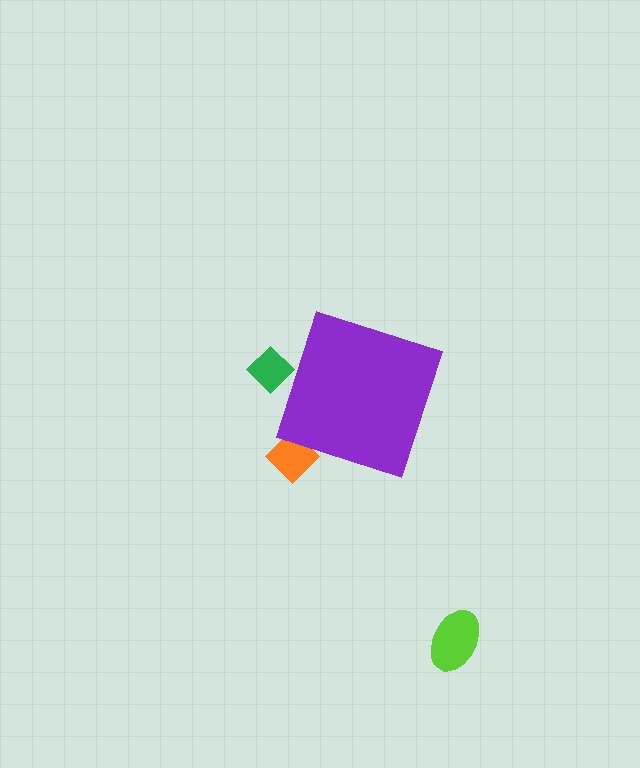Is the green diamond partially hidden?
Yes, the green diamond is partially hidden behind the purple diamond.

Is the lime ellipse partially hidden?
No, the lime ellipse is fully visible.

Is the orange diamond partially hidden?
Yes, the orange diamond is partially hidden behind the purple diamond.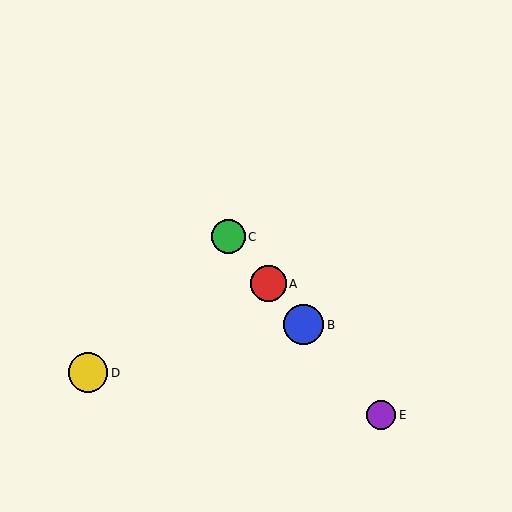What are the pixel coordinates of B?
Object B is at (304, 325).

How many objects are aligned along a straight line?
4 objects (A, B, C, E) are aligned along a straight line.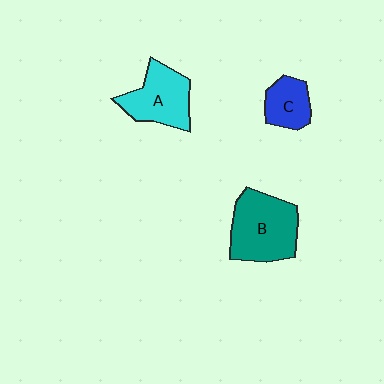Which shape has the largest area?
Shape B (teal).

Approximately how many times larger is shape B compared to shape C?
Approximately 2.0 times.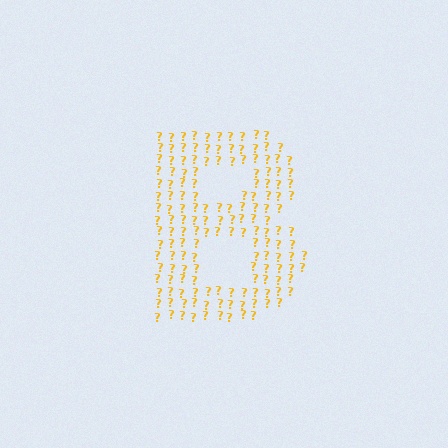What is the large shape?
The large shape is the letter B.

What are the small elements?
The small elements are question marks.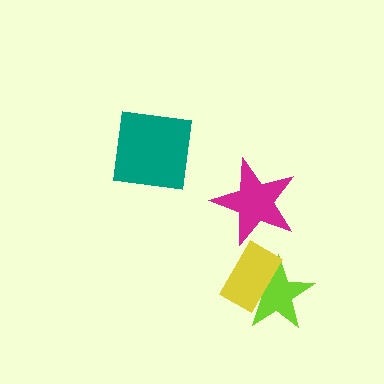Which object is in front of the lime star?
The yellow rectangle is in front of the lime star.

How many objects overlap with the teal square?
0 objects overlap with the teal square.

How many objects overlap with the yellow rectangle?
1 object overlaps with the yellow rectangle.